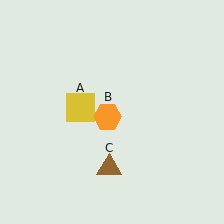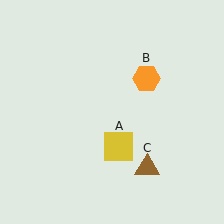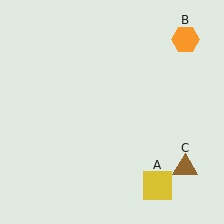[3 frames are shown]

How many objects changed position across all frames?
3 objects changed position: yellow square (object A), orange hexagon (object B), brown triangle (object C).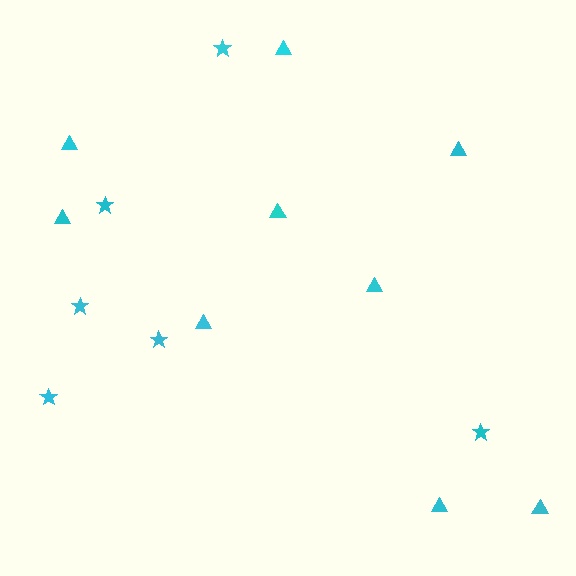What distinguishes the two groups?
There are 2 groups: one group of triangles (9) and one group of stars (6).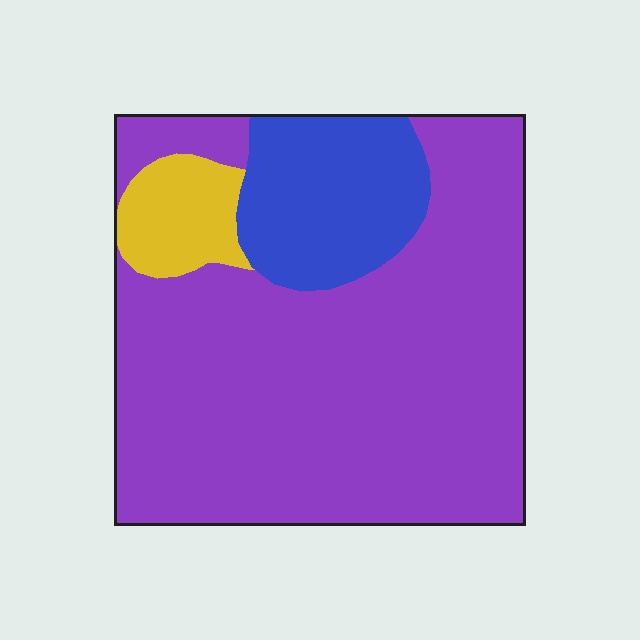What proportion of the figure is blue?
Blue takes up about one sixth (1/6) of the figure.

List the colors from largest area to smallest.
From largest to smallest: purple, blue, yellow.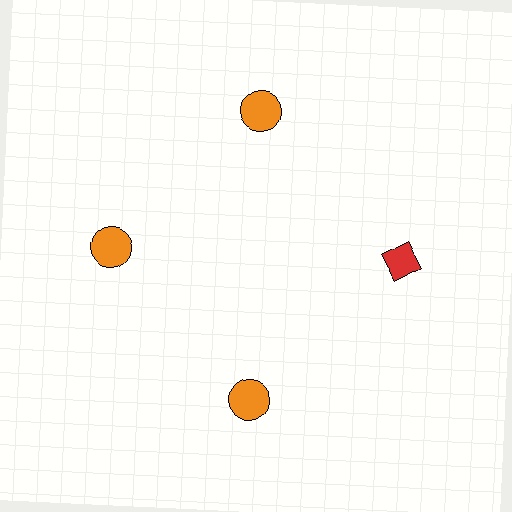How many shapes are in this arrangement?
There are 4 shapes arranged in a ring pattern.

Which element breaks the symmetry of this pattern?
The red diamond at roughly the 3 o'clock position breaks the symmetry. All other shapes are orange circles.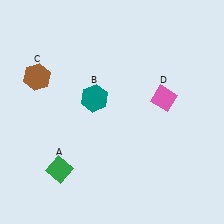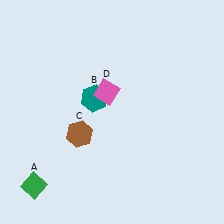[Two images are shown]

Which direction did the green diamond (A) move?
The green diamond (A) moved left.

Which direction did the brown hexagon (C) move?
The brown hexagon (C) moved down.